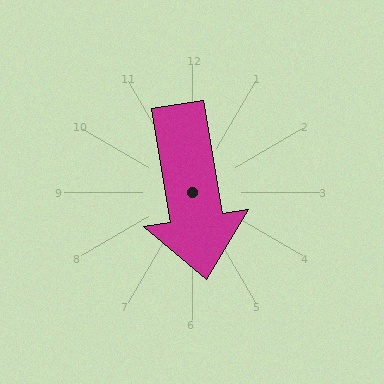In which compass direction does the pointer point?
South.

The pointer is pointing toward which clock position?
Roughly 6 o'clock.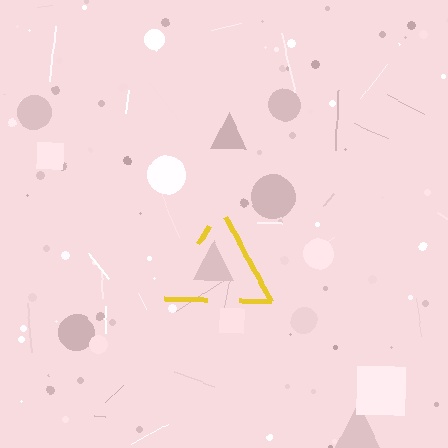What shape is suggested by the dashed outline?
The dashed outline suggests a triangle.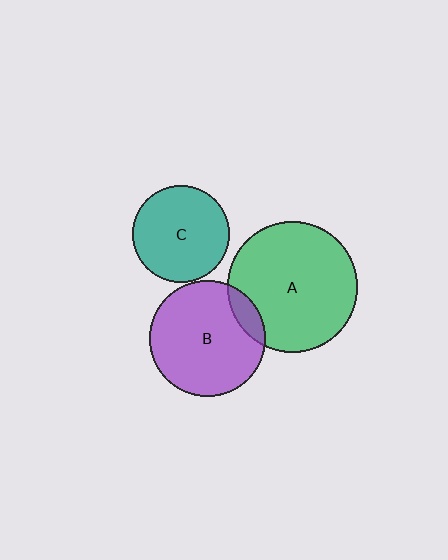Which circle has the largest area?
Circle A (green).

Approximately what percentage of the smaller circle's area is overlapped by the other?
Approximately 10%.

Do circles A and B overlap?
Yes.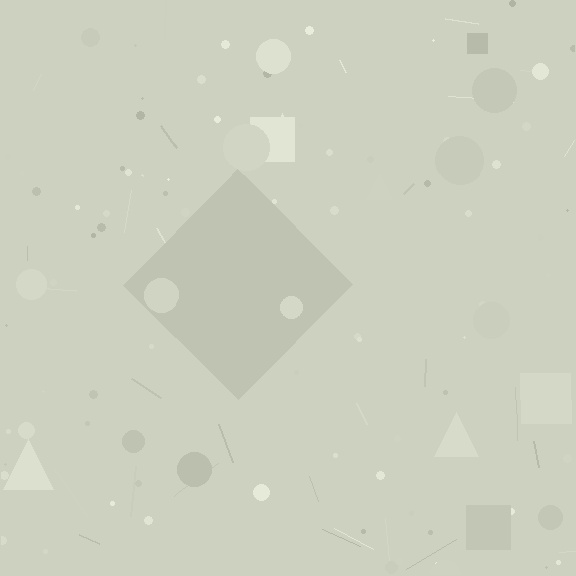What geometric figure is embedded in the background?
A diamond is embedded in the background.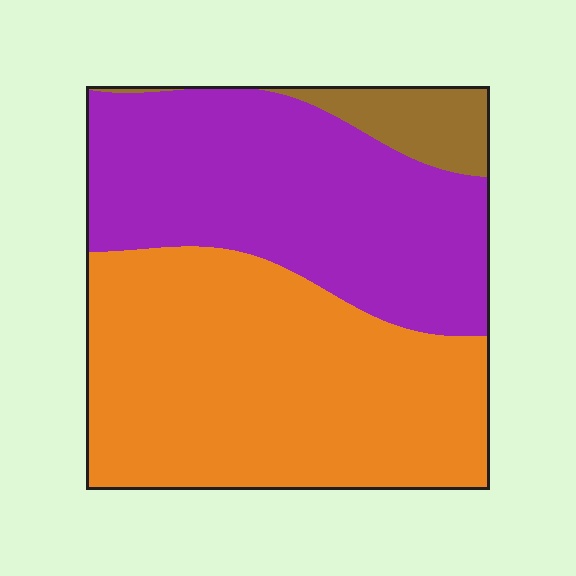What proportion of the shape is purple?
Purple covers 41% of the shape.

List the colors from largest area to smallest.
From largest to smallest: orange, purple, brown.